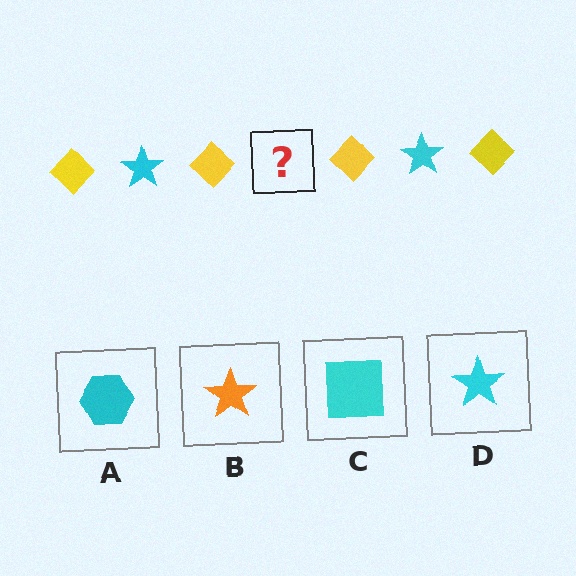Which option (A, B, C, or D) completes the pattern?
D.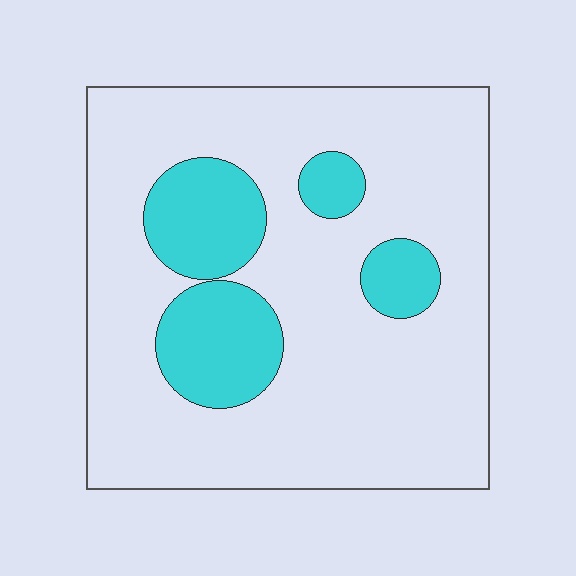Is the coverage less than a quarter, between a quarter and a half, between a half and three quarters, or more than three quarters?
Less than a quarter.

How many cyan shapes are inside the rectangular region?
4.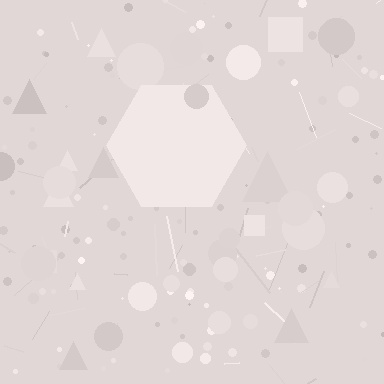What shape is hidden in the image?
A hexagon is hidden in the image.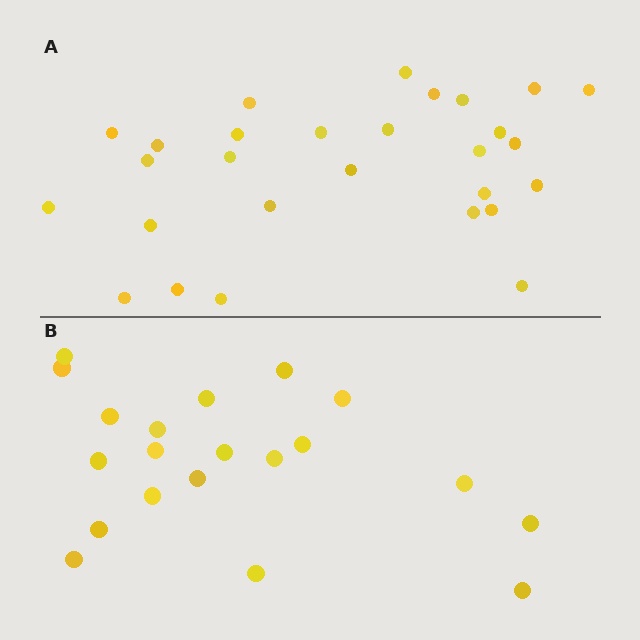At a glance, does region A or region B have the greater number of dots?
Region A (the top region) has more dots.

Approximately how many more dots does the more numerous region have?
Region A has roughly 8 or so more dots than region B.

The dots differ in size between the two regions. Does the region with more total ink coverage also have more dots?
No. Region B has more total ink coverage because its dots are larger, but region A actually contains more individual dots. Total area can be misleading — the number of items is what matters here.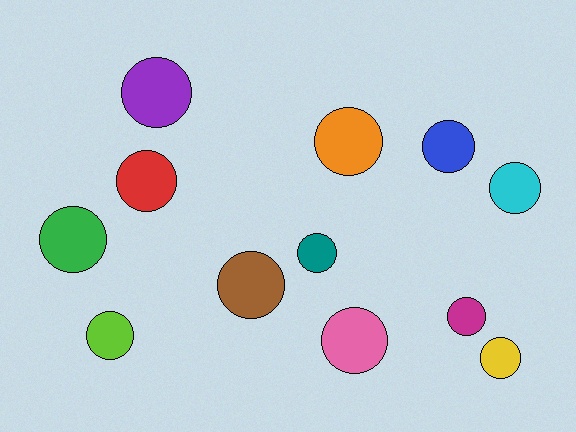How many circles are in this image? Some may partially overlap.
There are 12 circles.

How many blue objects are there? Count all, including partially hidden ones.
There is 1 blue object.